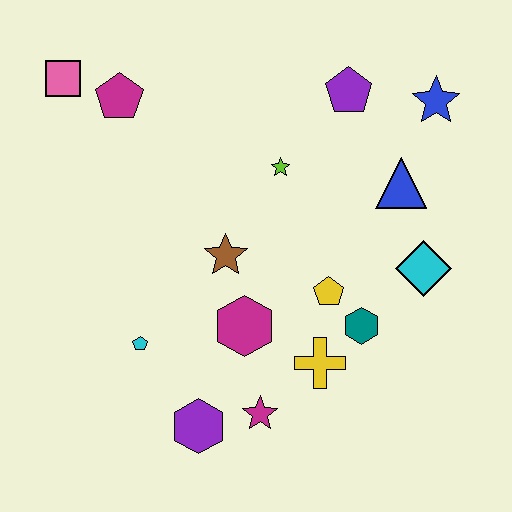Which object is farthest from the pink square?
The cyan diamond is farthest from the pink square.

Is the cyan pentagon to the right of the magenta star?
No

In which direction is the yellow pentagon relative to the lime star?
The yellow pentagon is below the lime star.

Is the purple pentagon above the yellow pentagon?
Yes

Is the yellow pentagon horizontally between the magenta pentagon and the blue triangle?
Yes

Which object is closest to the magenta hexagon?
The brown star is closest to the magenta hexagon.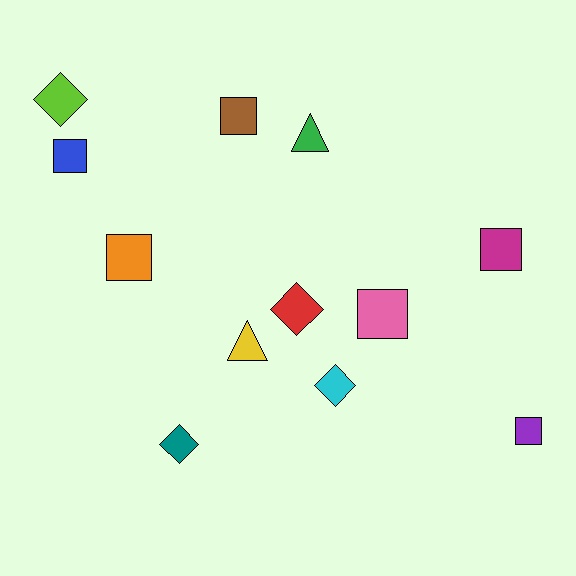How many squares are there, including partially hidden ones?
There are 6 squares.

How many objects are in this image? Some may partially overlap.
There are 12 objects.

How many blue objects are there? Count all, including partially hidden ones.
There is 1 blue object.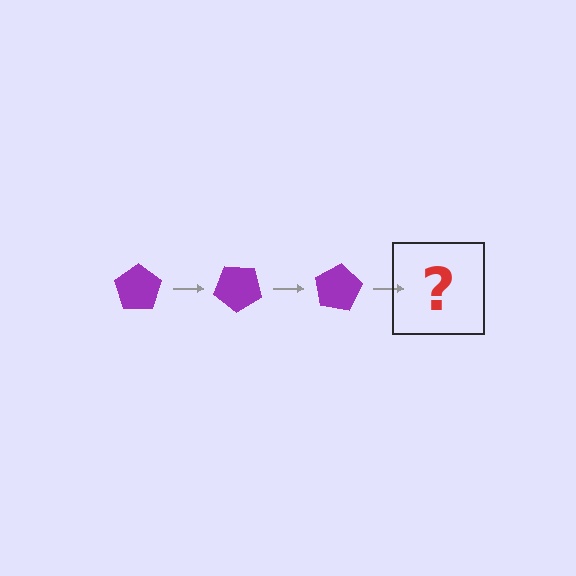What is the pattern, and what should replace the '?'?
The pattern is that the pentagon rotates 40 degrees each step. The '?' should be a purple pentagon rotated 120 degrees.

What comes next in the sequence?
The next element should be a purple pentagon rotated 120 degrees.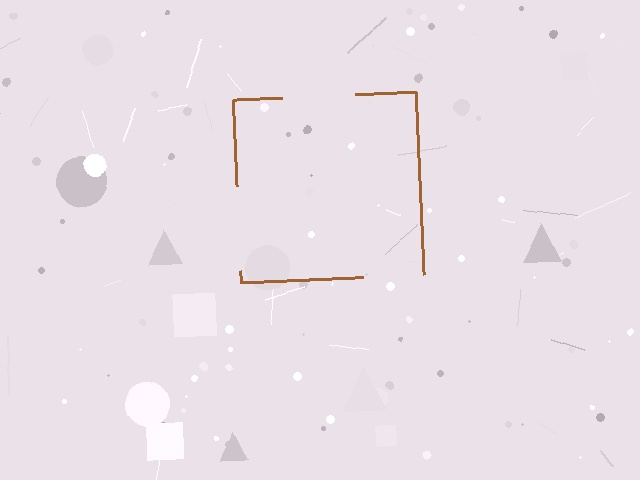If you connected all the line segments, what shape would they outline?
They would outline a square.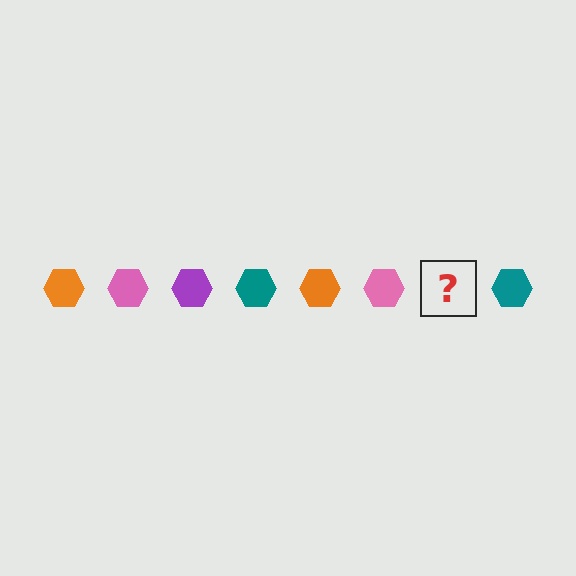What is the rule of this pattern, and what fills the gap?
The rule is that the pattern cycles through orange, pink, purple, teal hexagons. The gap should be filled with a purple hexagon.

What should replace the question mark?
The question mark should be replaced with a purple hexagon.